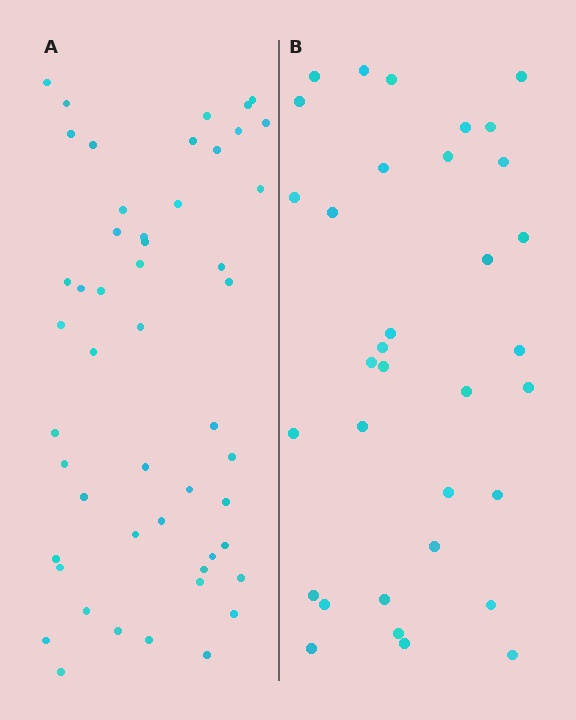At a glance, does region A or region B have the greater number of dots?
Region A (the left region) has more dots.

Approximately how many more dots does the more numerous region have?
Region A has approximately 15 more dots than region B.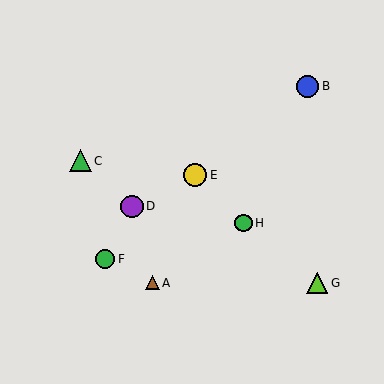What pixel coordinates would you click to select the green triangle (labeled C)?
Click at (80, 161) to select the green triangle C.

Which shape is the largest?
The yellow circle (labeled E) is the largest.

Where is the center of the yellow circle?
The center of the yellow circle is at (195, 175).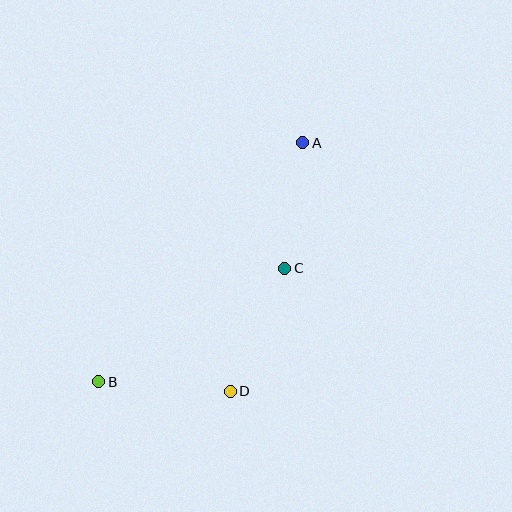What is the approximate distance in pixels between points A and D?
The distance between A and D is approximately 259 pixels.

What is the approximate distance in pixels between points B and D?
The distance between B and D is approximately 132 pixels.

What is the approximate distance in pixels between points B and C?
The distance between B and C is approximately 218 pixels.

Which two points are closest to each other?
Points A and C are closest to each other.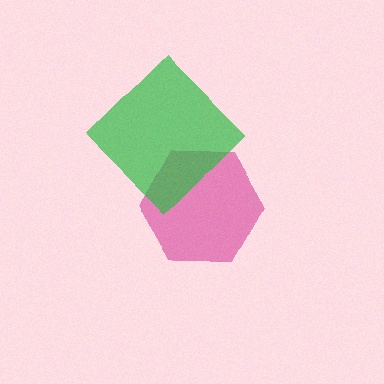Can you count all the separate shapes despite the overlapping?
Yes, there are 2 separate shapes.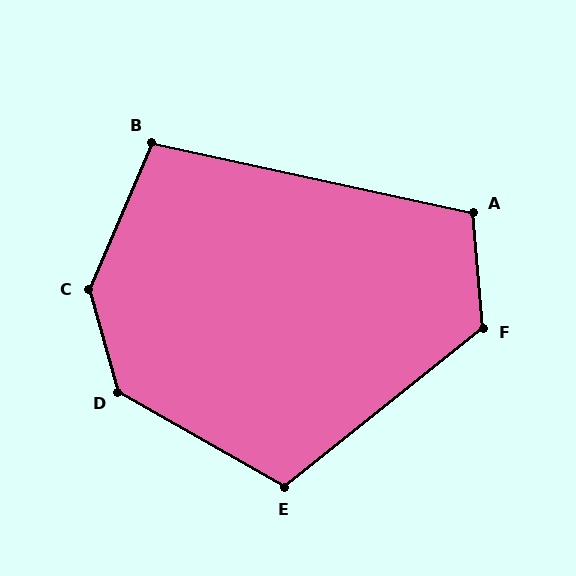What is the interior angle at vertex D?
Approximately 136 degrees (obtuse).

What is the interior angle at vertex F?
Approximately 123 degrees (obtuse).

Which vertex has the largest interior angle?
C, at approximately 141 degrees.